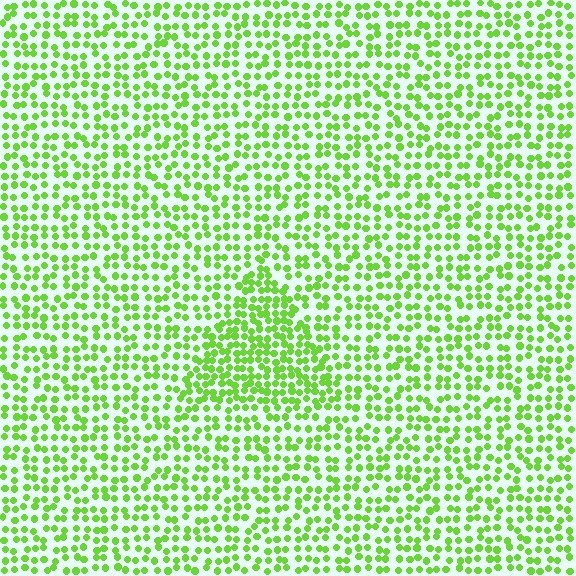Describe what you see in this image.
The image contains small lime elements arranged at two different densities. A triangle-shaped region is visible where the elements are more densely packed than the surrounding area.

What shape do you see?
I see a triangle.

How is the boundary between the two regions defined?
The boundary is defined by a change in element density (approximately 1.7x ratio). All elements are the same color, size, and shape.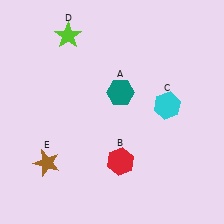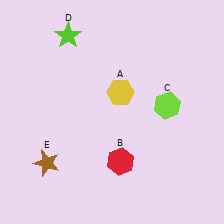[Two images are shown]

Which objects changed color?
A changed from teal to yellow. C changed from cyan to lime.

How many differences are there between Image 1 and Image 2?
There are 2 differences between the two images.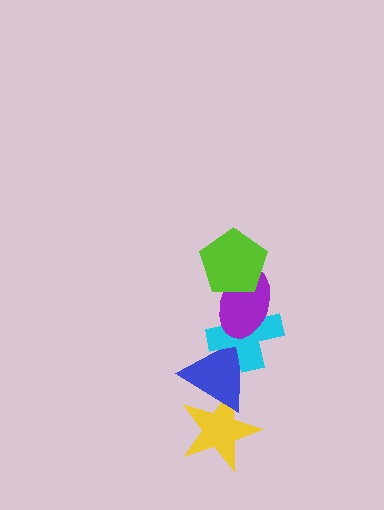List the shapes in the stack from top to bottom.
From top to bottom: the lime pentagon, the purple ellipse, the cyan cross, the blue triangle, the yellow star.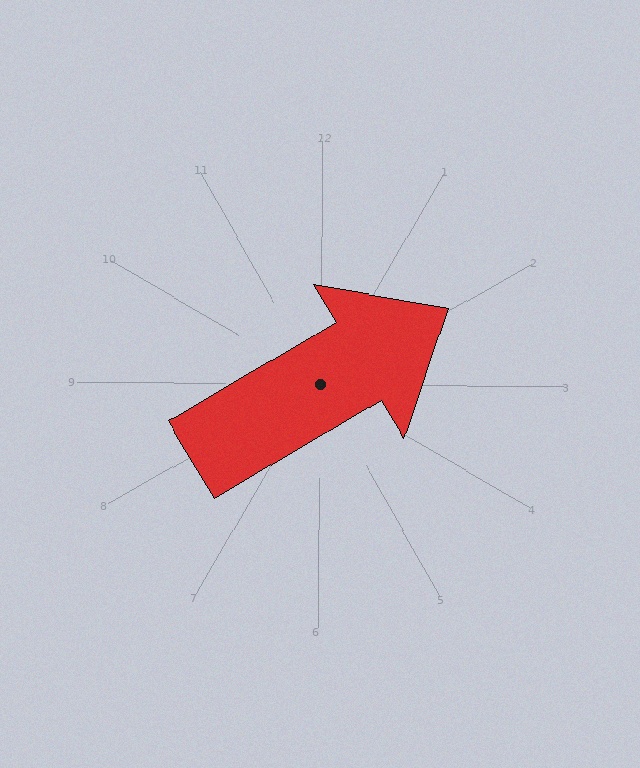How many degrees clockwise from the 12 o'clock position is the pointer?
Approximately 59 degrees.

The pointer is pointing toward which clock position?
Roughly 2 o'clock.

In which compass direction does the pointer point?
Northeast.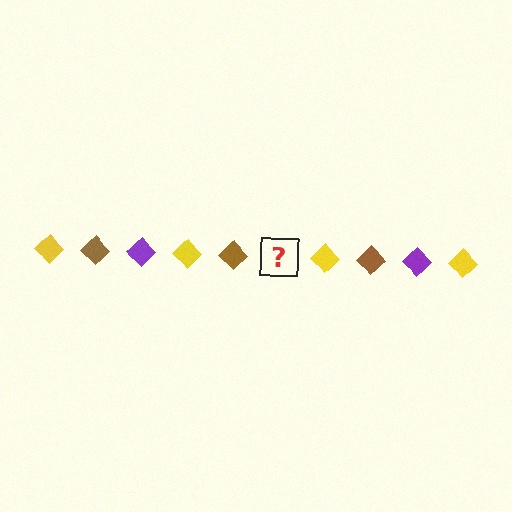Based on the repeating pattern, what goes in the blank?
The blank should be a purple diamond.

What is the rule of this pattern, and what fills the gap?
The rule is that the pattern cycles through yellow, brown, purple diamonds. The gap should be filled with a purple diamond.